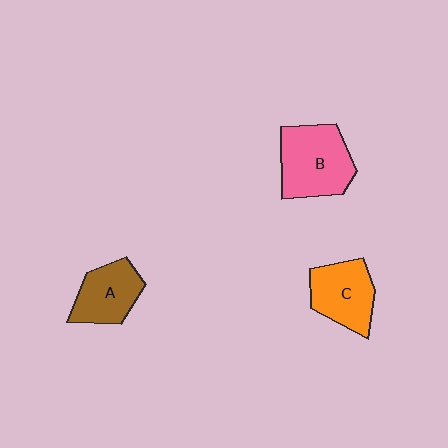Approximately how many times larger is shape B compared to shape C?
Approximately 1.3 times.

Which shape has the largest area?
Shape B (pink).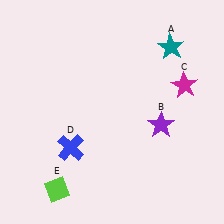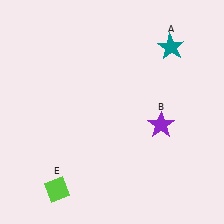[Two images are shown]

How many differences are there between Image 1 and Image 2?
There are 2 differences between the two images.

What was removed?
The magenta star (C), the blue cross (D) were removed in Image 2.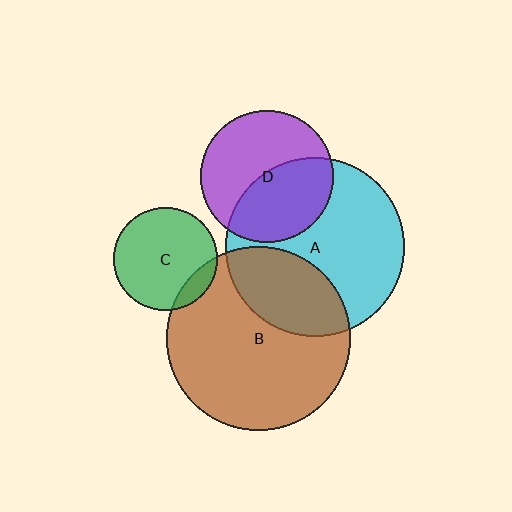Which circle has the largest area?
Circle B (brown).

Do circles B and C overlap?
Yes.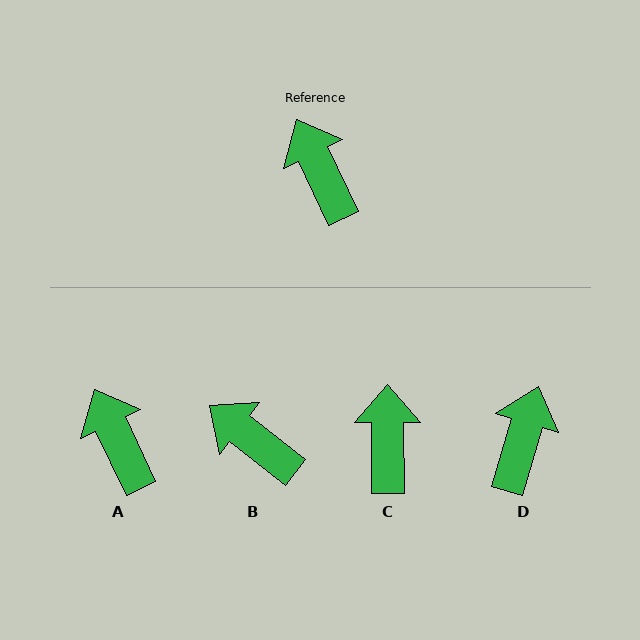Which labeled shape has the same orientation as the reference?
A.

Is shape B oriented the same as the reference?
No, it is off by about 26 degrees.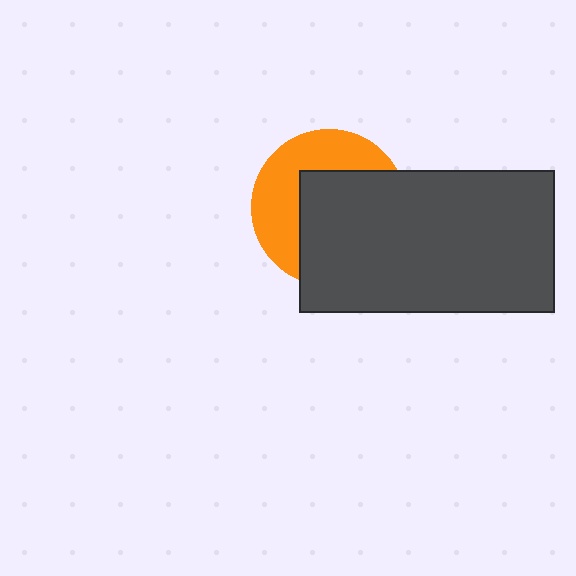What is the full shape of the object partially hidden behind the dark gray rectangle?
The partially hidden object is an orange circle.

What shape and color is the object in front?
The object in front is a dark gray rectangle.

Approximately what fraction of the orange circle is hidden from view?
Roughly 57% of the orange circle is hidden behind the dark gray rectangle.